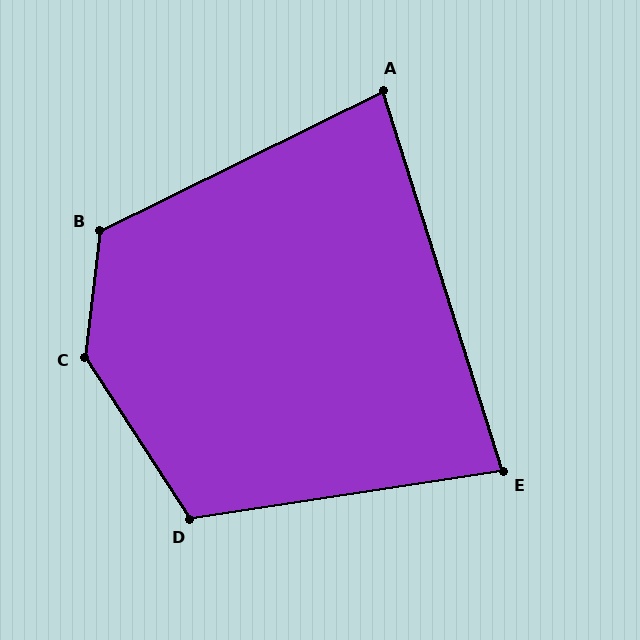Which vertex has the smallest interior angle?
A, at approximately 81 degrees.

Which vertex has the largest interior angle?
C, at approximately 141 degrees.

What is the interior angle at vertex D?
Approximately 114 degrees (obtuse).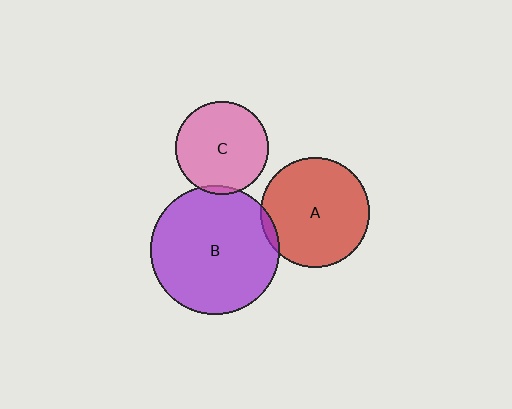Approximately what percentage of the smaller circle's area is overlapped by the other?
Approximately 5%.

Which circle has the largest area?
Circle B (purple).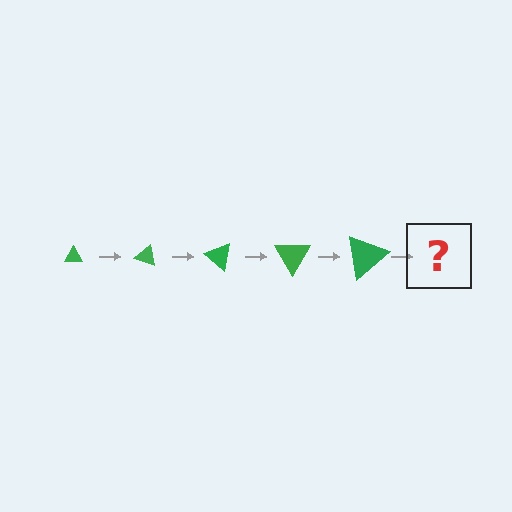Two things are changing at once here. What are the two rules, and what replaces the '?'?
The two rules are that the triangle grows larger each step and it rotates 20 degrees each step. The '?' should be a triangle, larger than the previous one and rotated 100 degrees from the start.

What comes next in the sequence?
The next element should be a triangle, larger than the previous one and rotated 100 degrees from the start.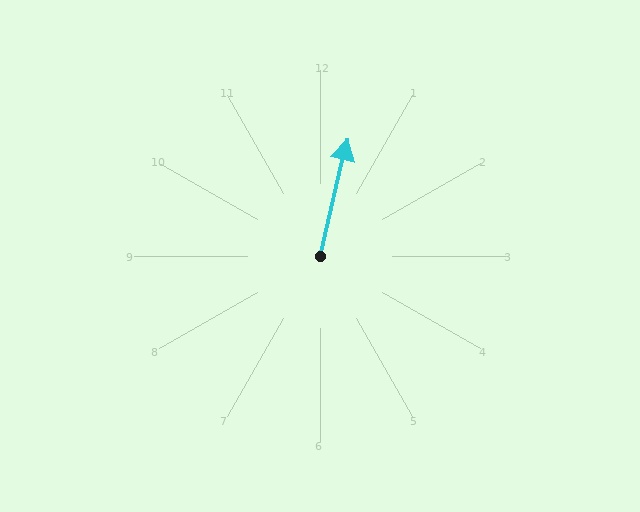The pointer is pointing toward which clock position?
Roughly 12 o'clock.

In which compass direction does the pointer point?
North.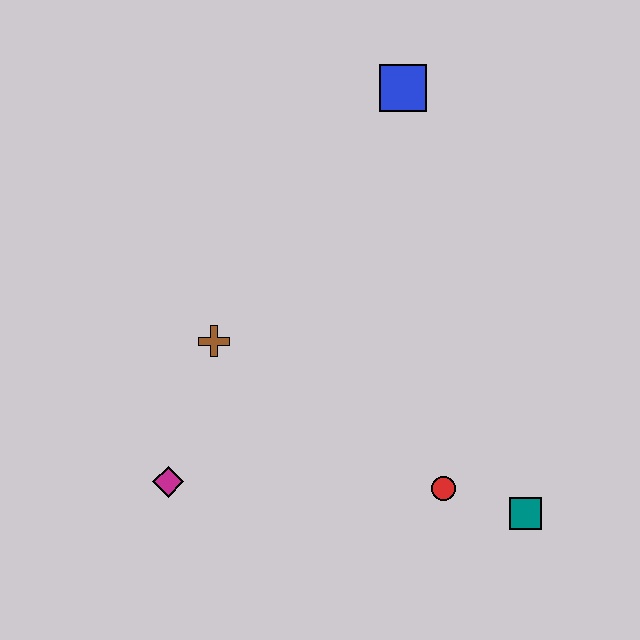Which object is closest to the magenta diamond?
The brown cross is closest to the magenta diamond.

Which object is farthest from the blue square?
The magenta diamond is farthest from the blue square.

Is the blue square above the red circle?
Yes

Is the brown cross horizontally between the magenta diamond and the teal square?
Yes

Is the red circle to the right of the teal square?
No